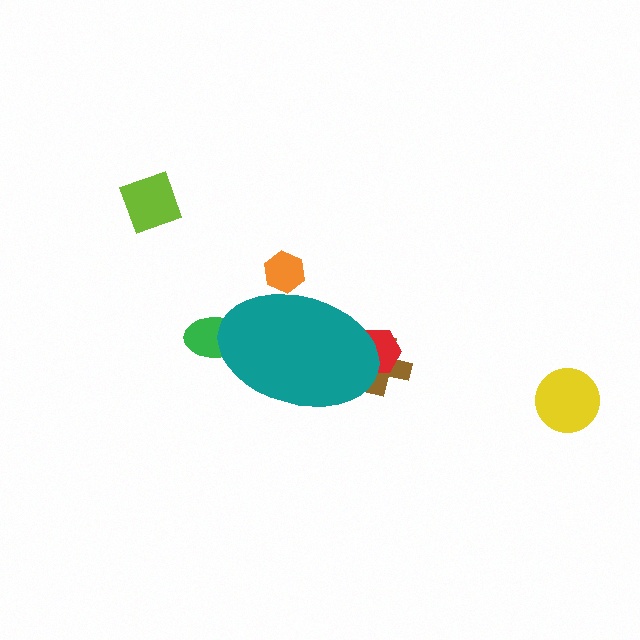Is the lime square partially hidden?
No, the lime square is fully visible.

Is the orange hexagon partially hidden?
Yes, the orange hexagon is partially hidden behind the teal ellipse.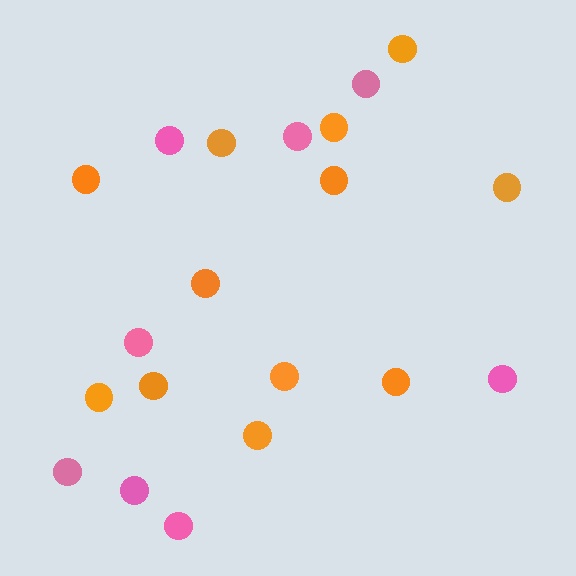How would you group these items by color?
There are 2 groups: one group of pink circles (8) and one group of orange circles (12).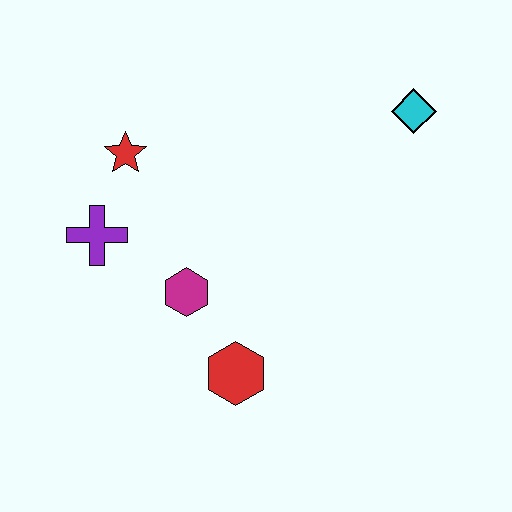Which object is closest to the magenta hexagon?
The red hexagon is closest to the magenta hexagon.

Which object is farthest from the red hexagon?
The cyan diamond is farthest from the red hexagon.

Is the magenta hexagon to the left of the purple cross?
No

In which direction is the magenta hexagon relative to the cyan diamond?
The magenta hexagon is to the left of the cyan diamond.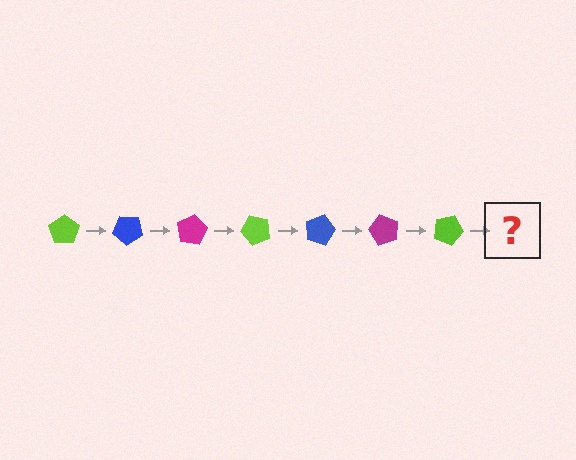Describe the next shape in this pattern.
It should be a blue pentagon, rotated 280 degrees from the start.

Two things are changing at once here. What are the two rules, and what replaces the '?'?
The two rules are that it rotates 40 degrees each step and the color cycles through lime, blue, and magenta. The '?' should be a blue pentagon, rotated 280 degrees from the start.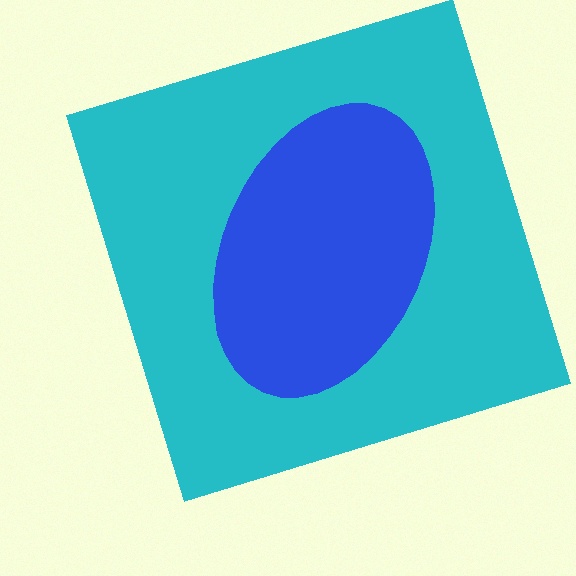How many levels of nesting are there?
2.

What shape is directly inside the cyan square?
The blue ellipse.